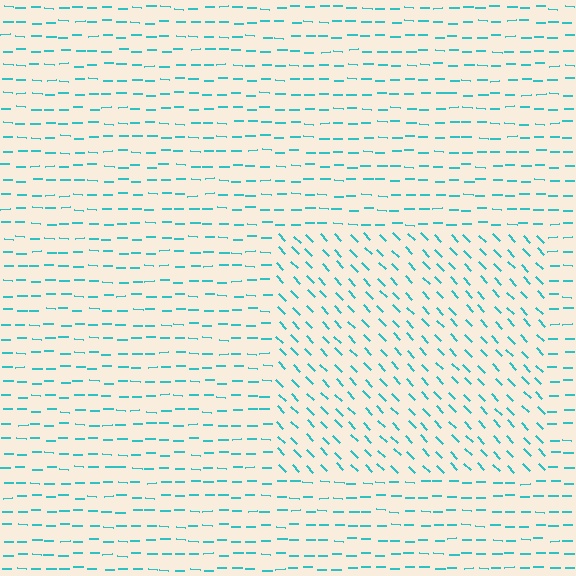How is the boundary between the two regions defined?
The boundary is defined purely by a change in line orientation (approximately 45 degrees difference). All lines are the same color and thickness.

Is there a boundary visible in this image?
Yes, there is a texture boundary formed by a change in line orientation.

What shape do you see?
I see a rectangle.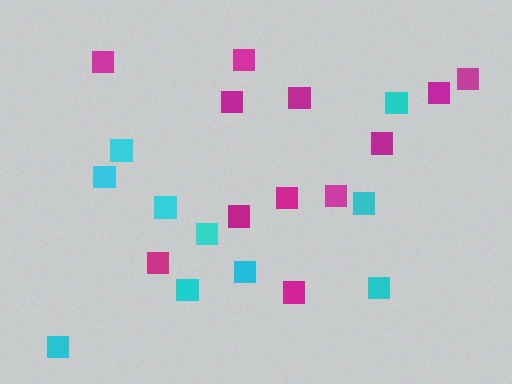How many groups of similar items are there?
There are 2 groups: one group of cyan squares (10) and one group of magenta squares (12).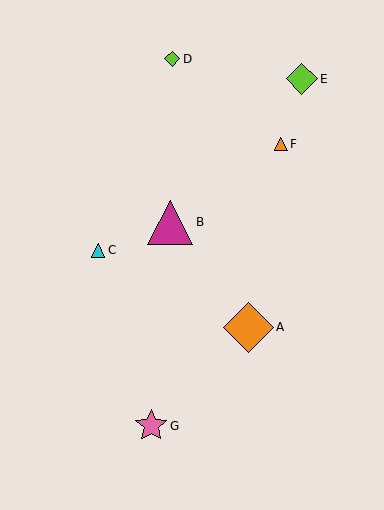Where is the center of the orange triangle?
The center of the orange triangle is at (281, 144).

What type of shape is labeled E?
Shape E is a lime diamond.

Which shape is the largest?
The orange diamond (labeled A) is the largest.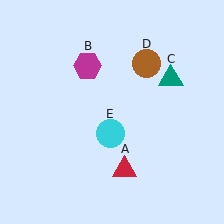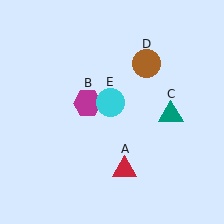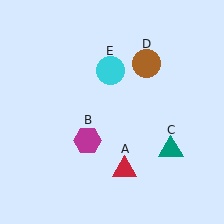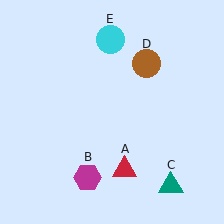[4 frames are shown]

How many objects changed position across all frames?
3 objects changed position: magenta hexagon (object B), teal triangle (object C), cyan circle (object E).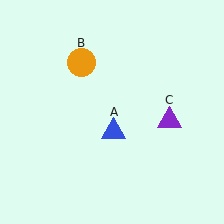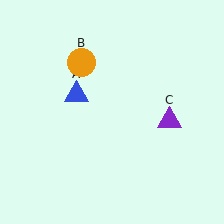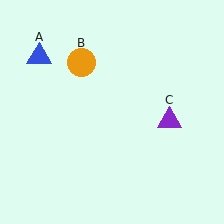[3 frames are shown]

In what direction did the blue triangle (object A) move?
The blue triangle (object A) moved up and to the left.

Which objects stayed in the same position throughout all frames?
Orange circle (object B) and purple triangle (object C) remained stationary.